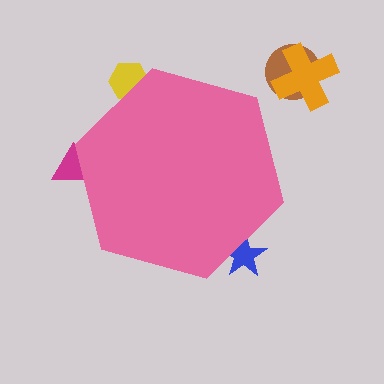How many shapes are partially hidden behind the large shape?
3 shapes are partially hidden.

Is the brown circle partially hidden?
No, the brown circle is fully visible.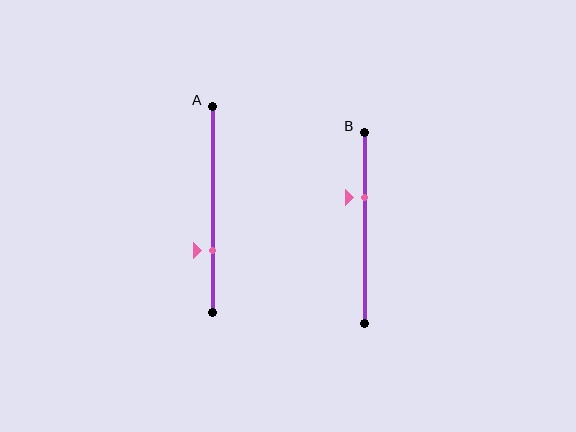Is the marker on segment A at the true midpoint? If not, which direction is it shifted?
No, the marker on segment A is shifted downward by about 20% of the segment length.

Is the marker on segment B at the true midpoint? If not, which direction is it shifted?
No, the marker on segment B is shifted upward by about 16% of the segment length.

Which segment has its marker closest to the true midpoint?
Segment B has its marker closest to the true midpoint.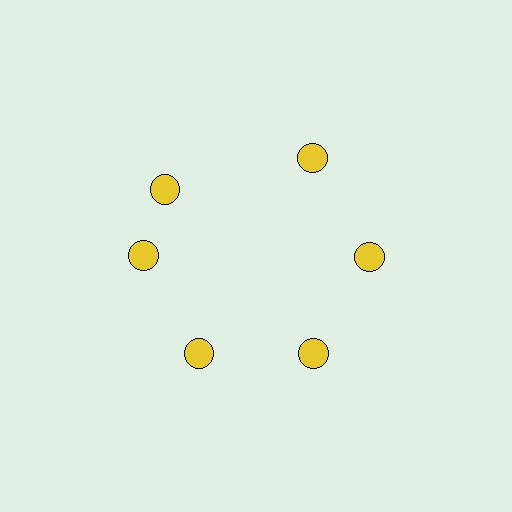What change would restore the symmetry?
The symmetry would be restored by rotating it back into even spacing with its neighbors so that all 6 circles sit at equal angles and equal distance from the center.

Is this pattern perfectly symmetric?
No. The 6 yellow circles are arranged in a ring, but one element near the 11 o'clock position is rotated out of alignment along the ring, breaking the 6-fold rotational symmetry.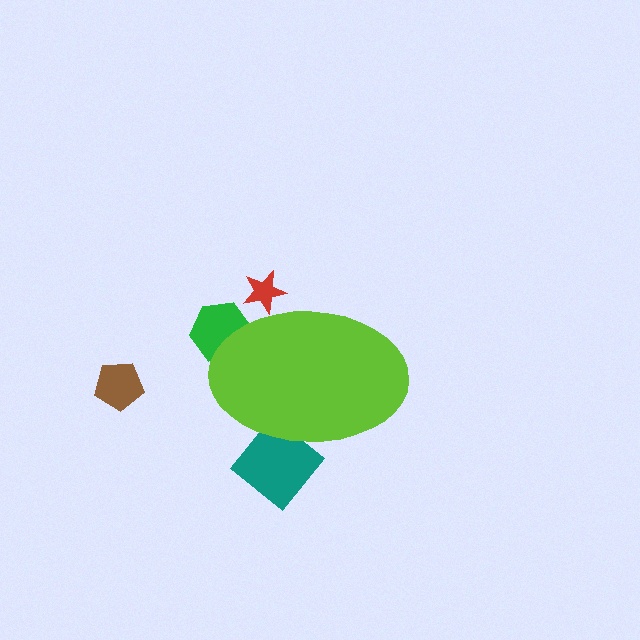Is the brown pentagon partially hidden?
No, the brown pentagon is fully visible.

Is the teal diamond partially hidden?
Yes, the teal diamond is partially hidden behind the lime ellipse.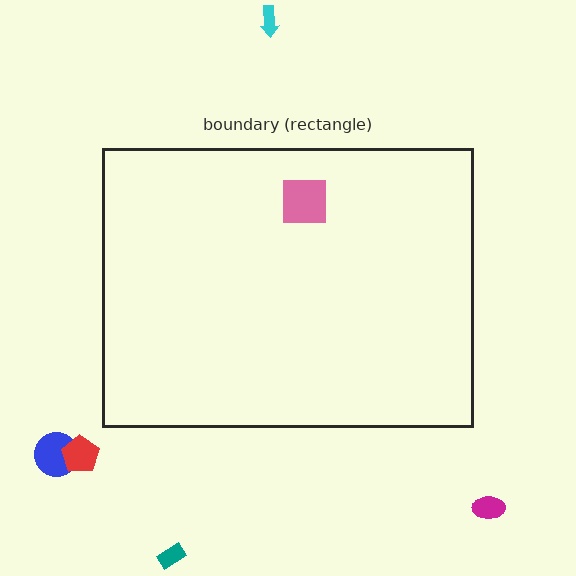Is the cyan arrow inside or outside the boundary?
Outside.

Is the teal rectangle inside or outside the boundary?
Outside.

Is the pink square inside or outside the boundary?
Inside.